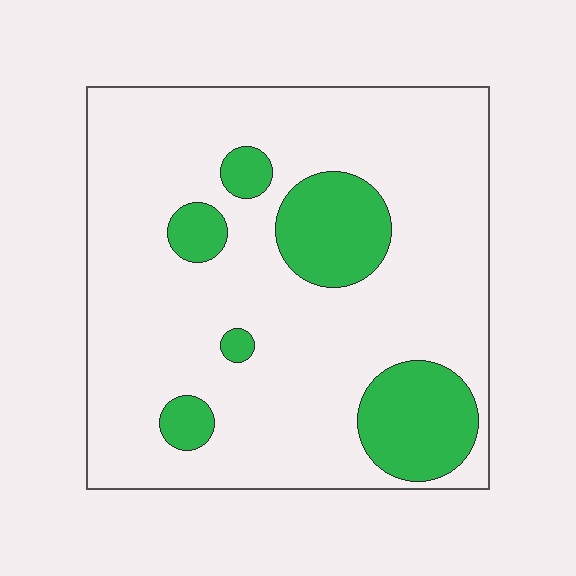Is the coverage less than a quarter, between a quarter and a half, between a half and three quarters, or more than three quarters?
Less than a quarter.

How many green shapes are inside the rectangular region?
6.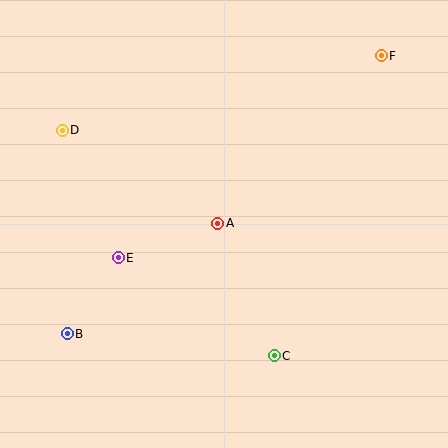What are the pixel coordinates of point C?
Point C is at (274, 356).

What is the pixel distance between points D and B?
The distance between D and B is 204 pixels.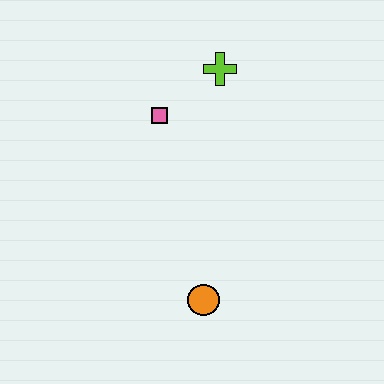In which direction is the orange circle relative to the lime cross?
The orange circle is below the lime cross.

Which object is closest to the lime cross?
The pink square is closest to the lime cross.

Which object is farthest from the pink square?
The orange circle is farthest from the pink square.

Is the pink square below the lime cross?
Yes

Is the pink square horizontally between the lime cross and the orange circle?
No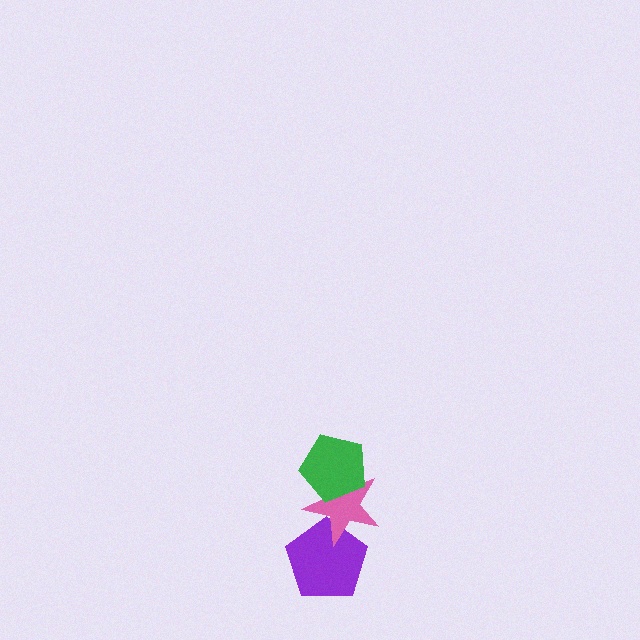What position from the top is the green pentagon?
The green pentagon is 1st from the top.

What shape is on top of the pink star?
The green pentagon is on top of the pink star.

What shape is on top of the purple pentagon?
The pink star is on top of the purple pentagon.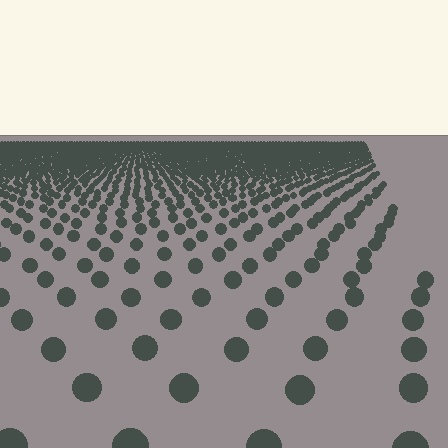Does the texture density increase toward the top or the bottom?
Density increases toward the top.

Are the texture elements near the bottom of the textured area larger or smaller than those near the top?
Larger. Near the bottom, elements are closer to the viewer and appear at a bigger on-screen size.